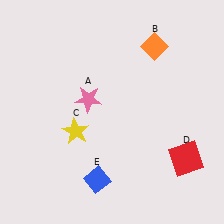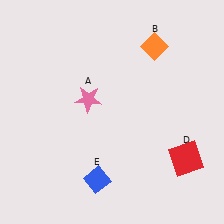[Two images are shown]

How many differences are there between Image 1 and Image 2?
There is 1 difference between the two images.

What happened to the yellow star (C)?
The yellow star (C) was removed in Image 2. It was in the bottom-left area of Image 1.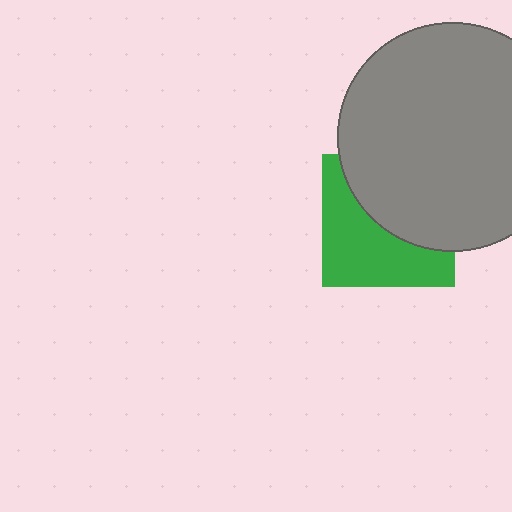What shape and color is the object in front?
The object in front is a gray circle.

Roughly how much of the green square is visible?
About half of it is visible (roughly 51%).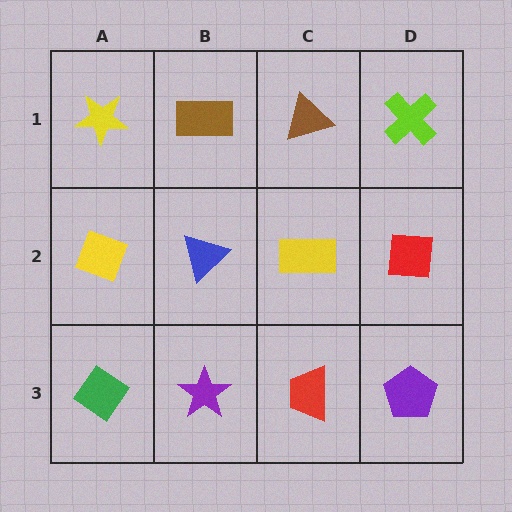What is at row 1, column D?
A lime cross.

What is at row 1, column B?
A brown rectangle.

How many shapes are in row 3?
4 shapes.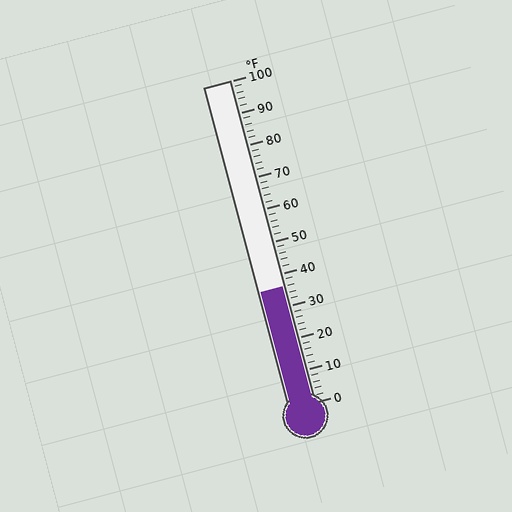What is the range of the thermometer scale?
The thermometer scale ranges from 0°F to 100°F.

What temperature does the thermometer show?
The thermometer shows approximately 36°F.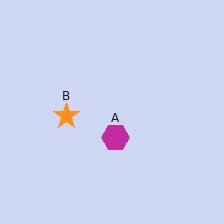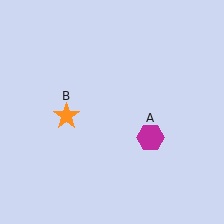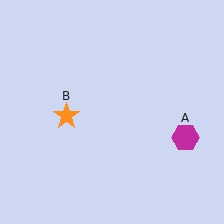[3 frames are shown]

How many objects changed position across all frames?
1 object changed position: magenta hexagon (object A).